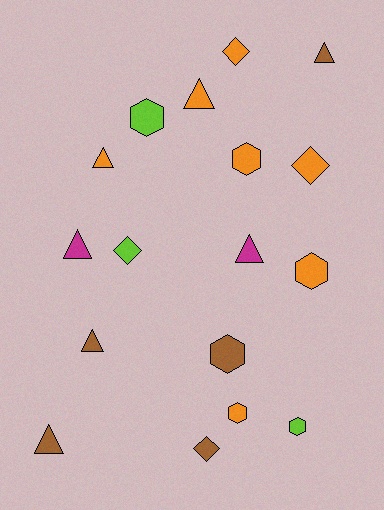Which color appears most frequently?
Orange, with 7 objects.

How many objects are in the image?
There are 17 objects.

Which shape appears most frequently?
Triangle, with 7 objects.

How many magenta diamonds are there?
There are no magenta diamonds.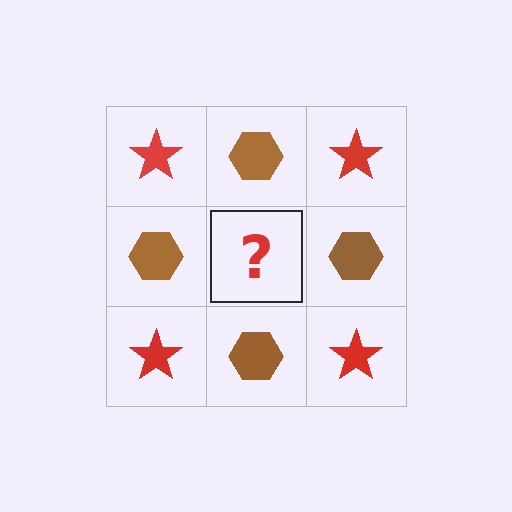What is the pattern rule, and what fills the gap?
The rule is that it alternates red star and brown hexagon in a checkerboard pattern. The gap should be filled with a red star.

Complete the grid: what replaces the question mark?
The question mark should be replaced with a red star.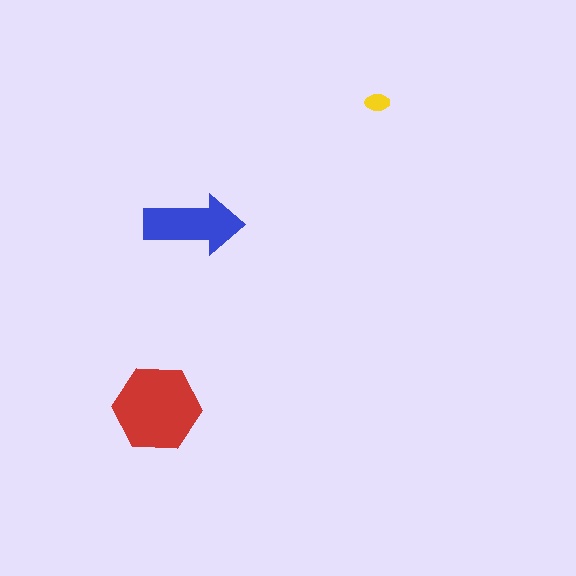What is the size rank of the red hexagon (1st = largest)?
1st.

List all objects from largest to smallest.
The red hexagon, the blue arrow, the yellow ellipse.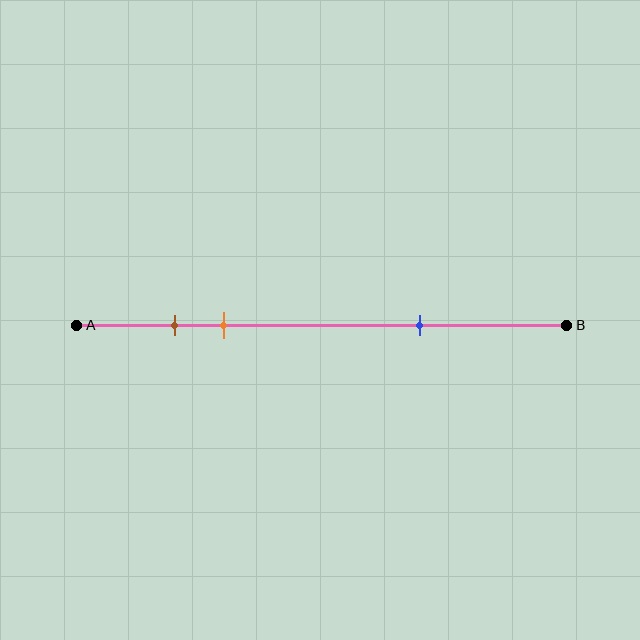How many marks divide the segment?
There are 3 marks dividing the segment.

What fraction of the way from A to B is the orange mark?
The orange mark is approximately 30% (0.3) of the way from A to B.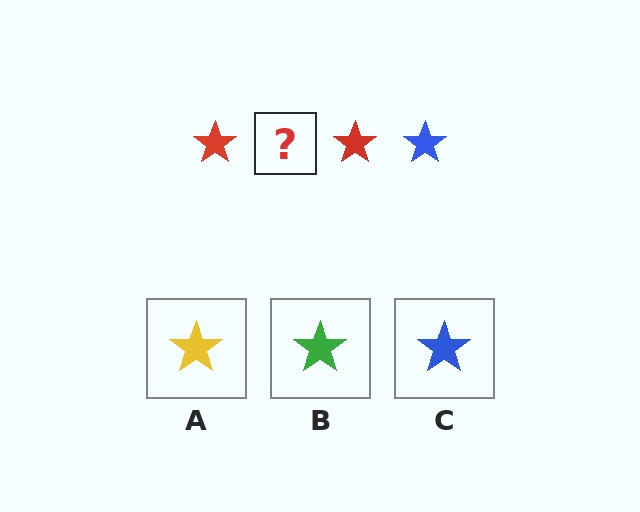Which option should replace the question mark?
Option C.